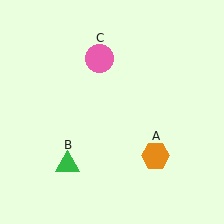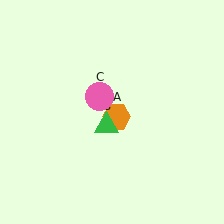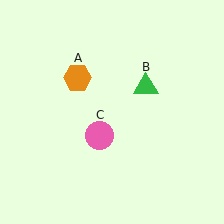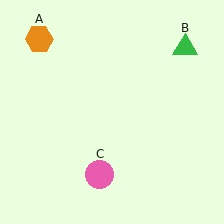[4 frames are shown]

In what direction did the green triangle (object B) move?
The green triangle (object B) moved up and to the right.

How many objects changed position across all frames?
3 objects changed position: orange hexagon (object A), green triangle (object B), pink circle (object C).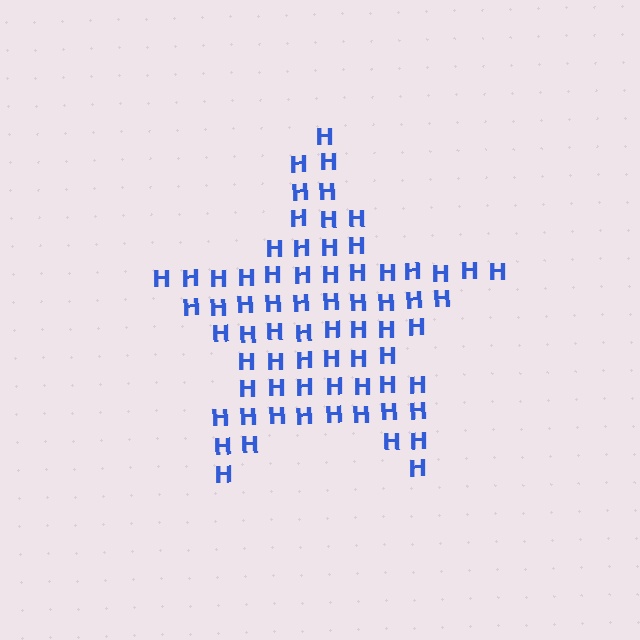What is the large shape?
The large shape is a star.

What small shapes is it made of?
It is made of small letter H's.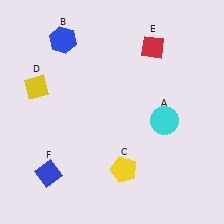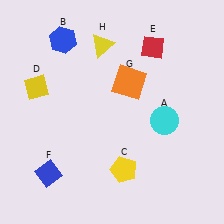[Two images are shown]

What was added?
An orange square (G), a yellow triangle (H) were added in Image 2.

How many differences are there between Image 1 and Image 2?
There are 2 differences between the two images.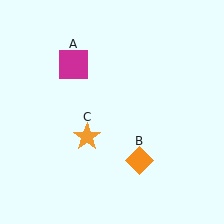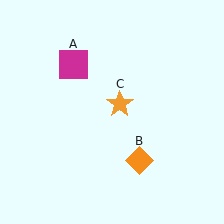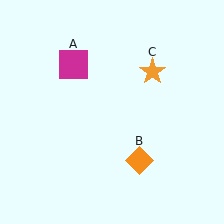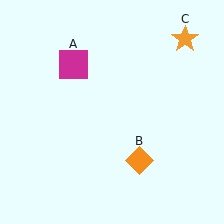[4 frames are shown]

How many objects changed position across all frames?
1 object changed position: orange star (object C).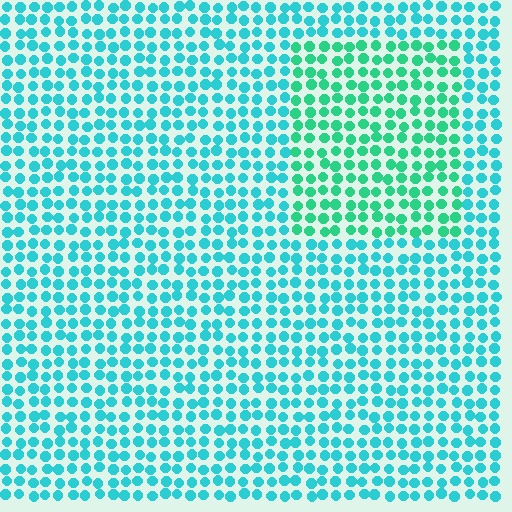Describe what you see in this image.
The image is filled with small cyan elements in a uniform arrangement. A rectangle-shaped region is visible where the elements are tinted to a slightly different hue, forming a subtle color boundary.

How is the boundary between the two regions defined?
The boundary is defined purely by a slight shift in hue (about 29 degrees). Spacing, size, and orientation are identical on both sides.